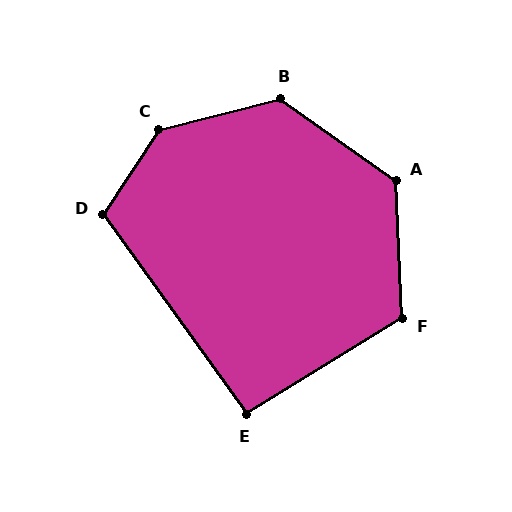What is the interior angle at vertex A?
Approximately 128 degrees (obtuse).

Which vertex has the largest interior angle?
C, at approximately 138 degrees.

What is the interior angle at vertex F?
Approximately 119 degrees (obtuse).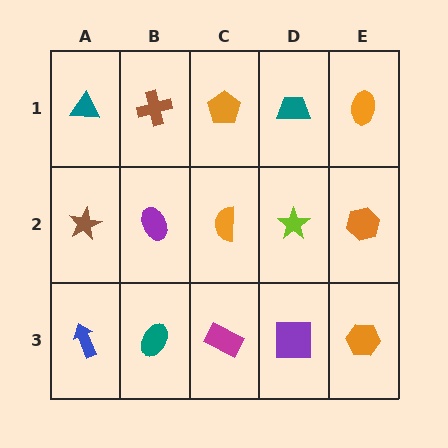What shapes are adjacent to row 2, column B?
A brown cross (row 1, column B), a teal ellipse (row 3, column B), a brown star (row 2, column A), an orange semicircle (row 2, column C).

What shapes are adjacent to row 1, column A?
A brown star (row 2, column A), a brown cross (row 1, column B).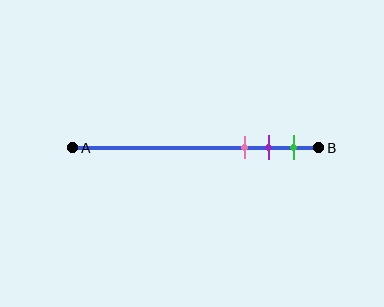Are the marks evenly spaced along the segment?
Yes, the marks are approximately evenly spaced.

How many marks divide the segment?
There are 3 marks dividing the segment.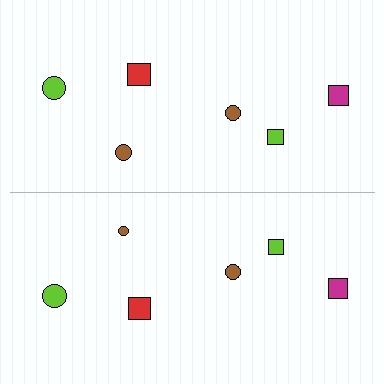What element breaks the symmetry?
The brown circle on the bottom side has a different size than its mirror counterpart.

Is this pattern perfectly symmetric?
No, the pattern is not perfectly symmetric. The brown circle on the bottom side has a different size than its mirror counterpart.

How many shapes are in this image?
There are 12 shapes in this image.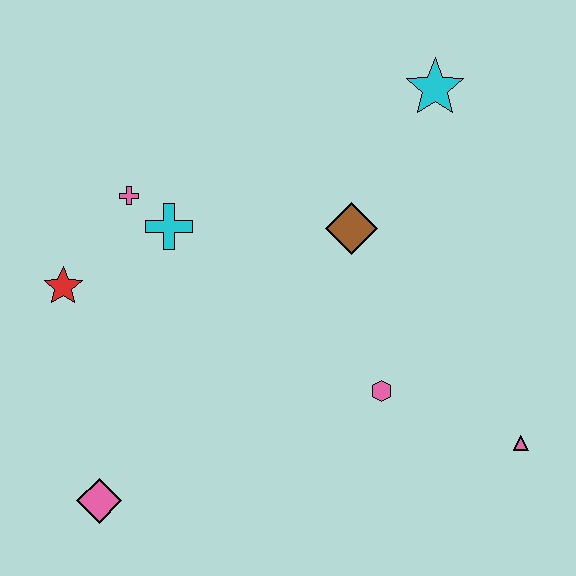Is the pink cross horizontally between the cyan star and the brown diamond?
No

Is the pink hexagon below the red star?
Yes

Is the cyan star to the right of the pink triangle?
No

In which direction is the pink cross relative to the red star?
The pink cross is above the red star.